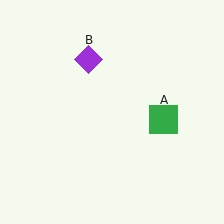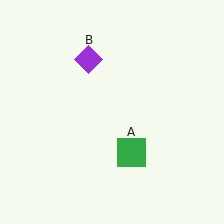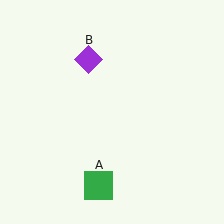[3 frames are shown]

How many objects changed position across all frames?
1 object changed position: green square (object A).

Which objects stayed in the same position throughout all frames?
Purple diamond (object B) remained stationary.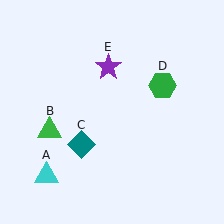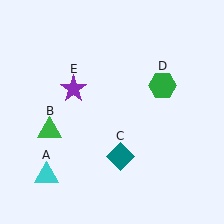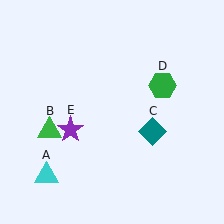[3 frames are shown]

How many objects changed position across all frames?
2 objects changed position: teal diamond (object C), purple star (object E).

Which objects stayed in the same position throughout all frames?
Cyan triangle (object A) and green triangle (object B) and green hexagon (object D) remained stationary.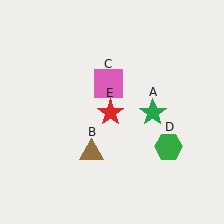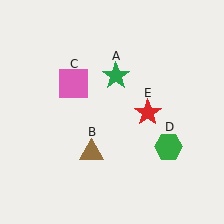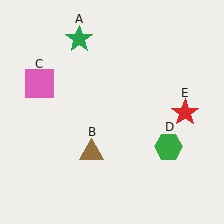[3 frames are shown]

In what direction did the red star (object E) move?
The red star (object E) moved right.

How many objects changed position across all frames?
3 objects changed position: green star (object A), pink square (object C), red star (object E).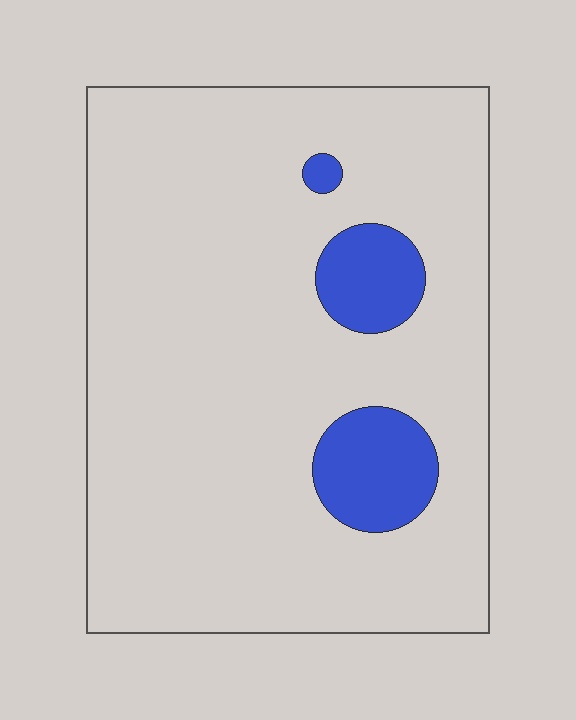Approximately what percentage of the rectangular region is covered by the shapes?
Approximately 10%.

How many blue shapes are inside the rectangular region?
3.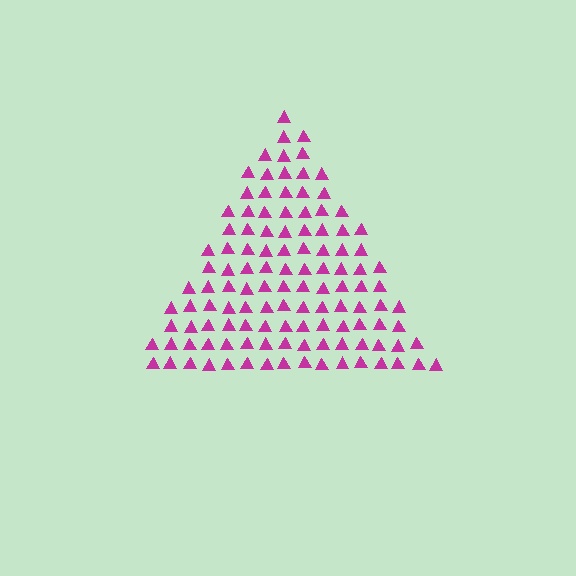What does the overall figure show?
The overall figure shows a triangle.